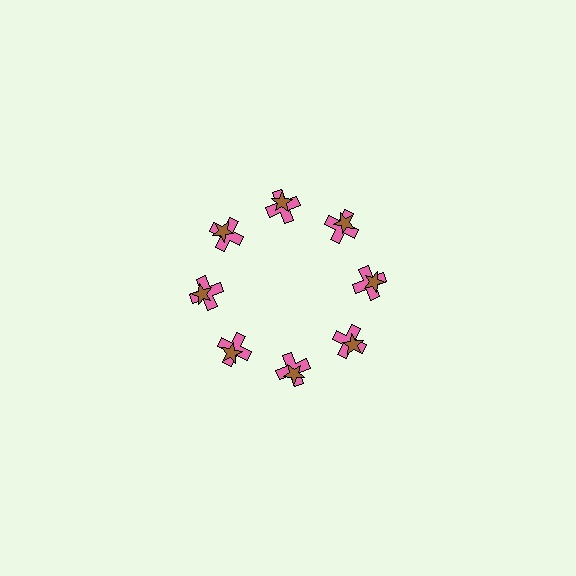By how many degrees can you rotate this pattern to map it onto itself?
The pattern maps onto itself every 45 degrees of rotation.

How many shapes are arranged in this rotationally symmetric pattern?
There are 16 shapes, arranged in 8 groups of 2.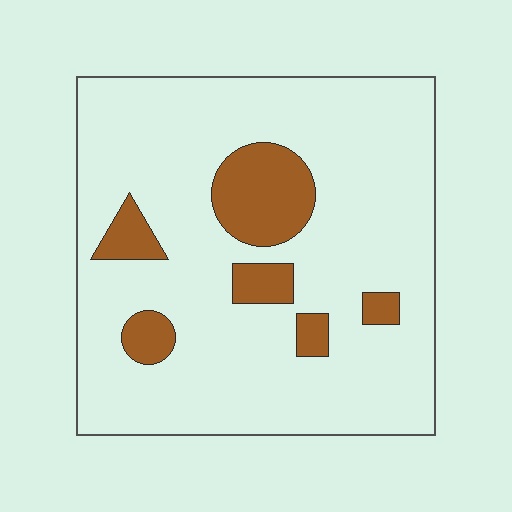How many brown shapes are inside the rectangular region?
6.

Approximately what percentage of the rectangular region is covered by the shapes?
Approximately 15%.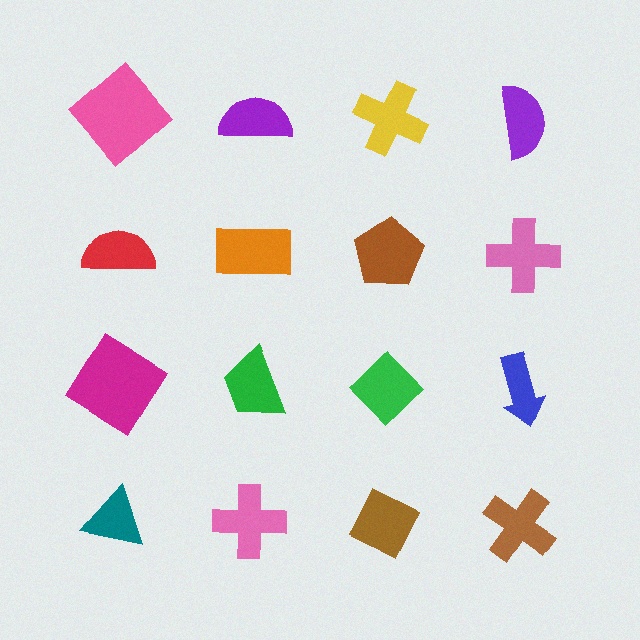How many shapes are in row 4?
4 shapes.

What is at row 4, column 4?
A brown cross.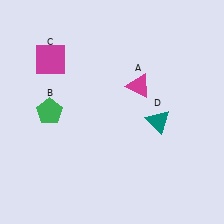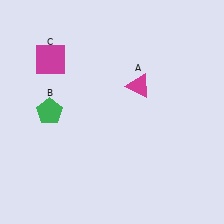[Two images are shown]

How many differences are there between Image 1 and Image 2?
There is 1 difference between the two images.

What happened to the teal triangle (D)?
The teal triangle (D) was removed in Image 2. It was in the bottom-right area of Image 1.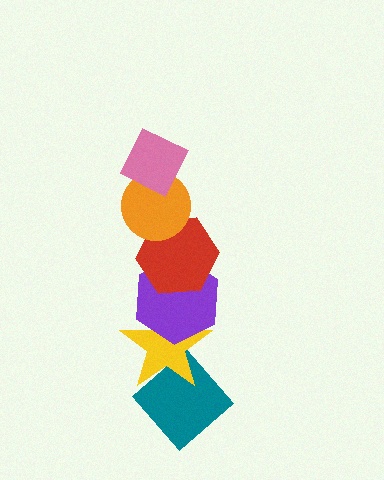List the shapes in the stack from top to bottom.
From top to bottom: the pink diamond, the orange circle, the red hexagon, the purple hexagon, the yellow star, the teal diamond.